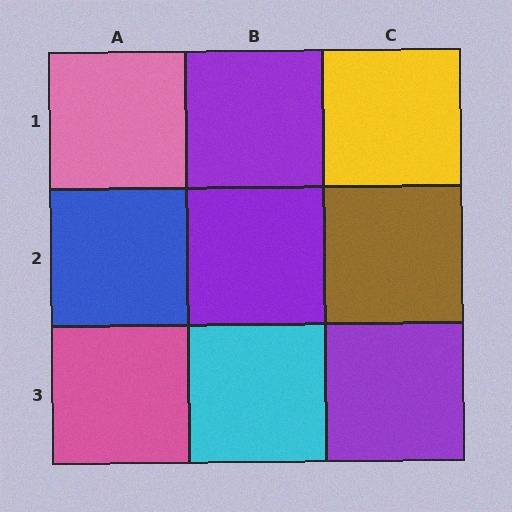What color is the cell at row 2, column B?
Purple.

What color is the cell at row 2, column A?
Blue.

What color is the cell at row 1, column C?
Yellow.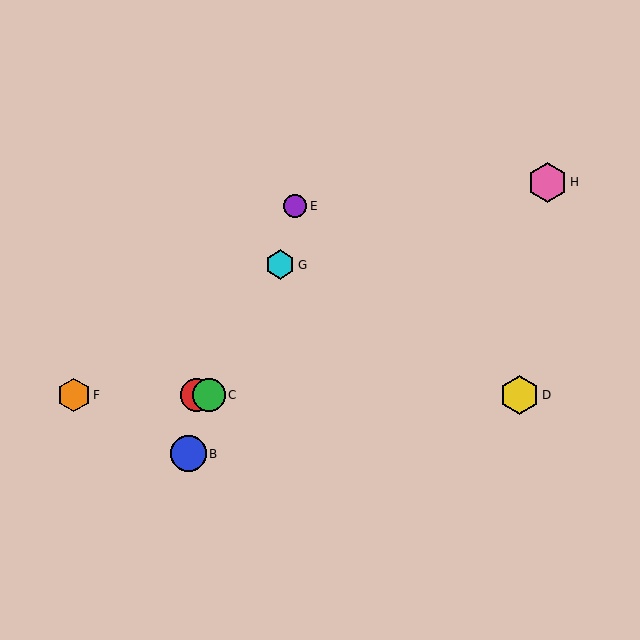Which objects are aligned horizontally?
Objects A, C, D, F are aligned horizontally.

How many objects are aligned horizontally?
4 objects (A, C, D, F) are aligned horizontally.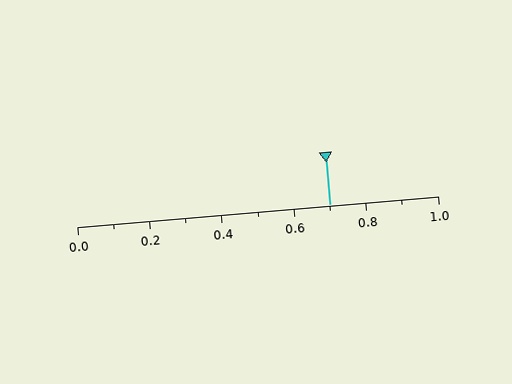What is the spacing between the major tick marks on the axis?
The major ticks are spaced 0.2 apart.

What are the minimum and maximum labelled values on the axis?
The axis runs from 0.0 to 1.0.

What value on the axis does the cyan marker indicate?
The marker indicates approximately 0.7.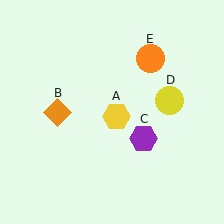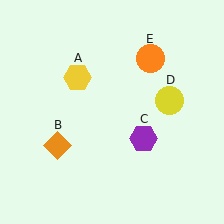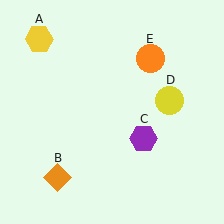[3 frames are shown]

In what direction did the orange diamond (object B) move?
The orange diamond (object B) moved down.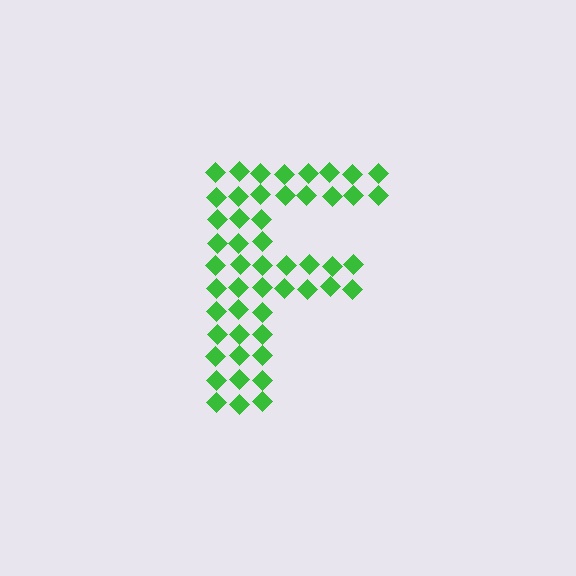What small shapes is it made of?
It is made of small diamonds.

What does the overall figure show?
The overall figure shows the letter F.